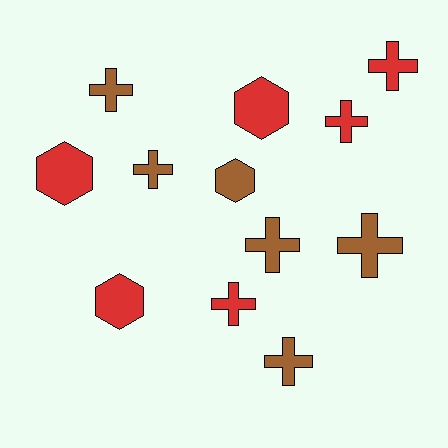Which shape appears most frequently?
Cross, with 8 objects.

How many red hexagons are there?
There are 3 red hexagons.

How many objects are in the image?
There are 12 objects.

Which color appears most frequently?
Brown, with 6 objects.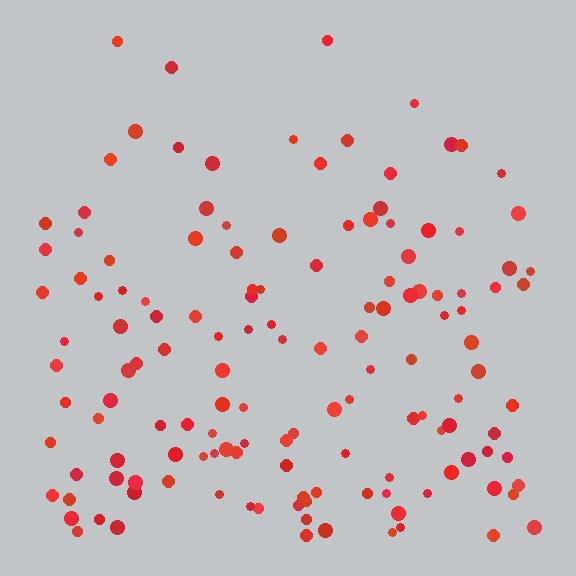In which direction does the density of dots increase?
From top to bottom, with the bottom side densest.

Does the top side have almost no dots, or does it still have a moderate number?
Still a moderate number, just noticeably fewer than the bottom.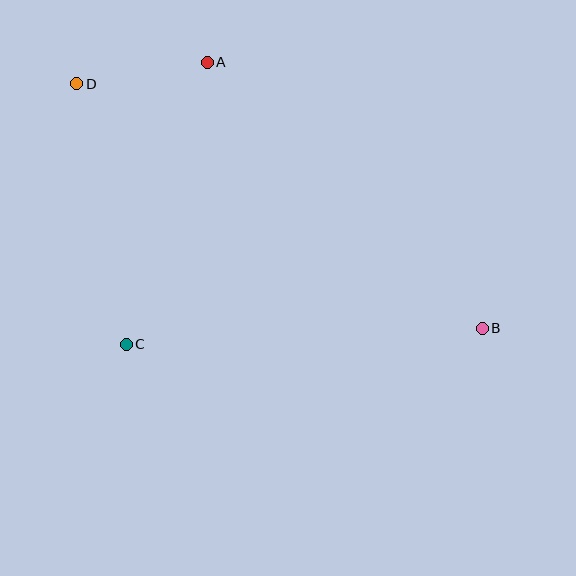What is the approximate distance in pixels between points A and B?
The distance between A and B is approximately 382 pixels.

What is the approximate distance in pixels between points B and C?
The distance between B and C is approximately 356 pixels.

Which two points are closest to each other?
Points A and D are closest to each other.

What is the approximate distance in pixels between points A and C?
The distance between A and C is approximately 293 pixels.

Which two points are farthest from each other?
Points B and D are farthest from each other.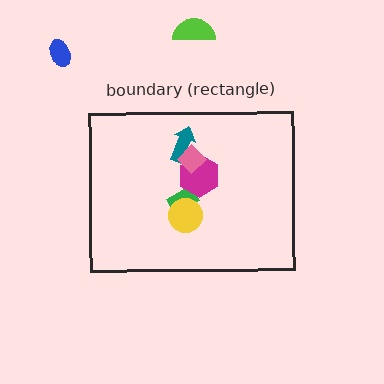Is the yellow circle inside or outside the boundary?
Inside.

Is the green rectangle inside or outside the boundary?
Inside.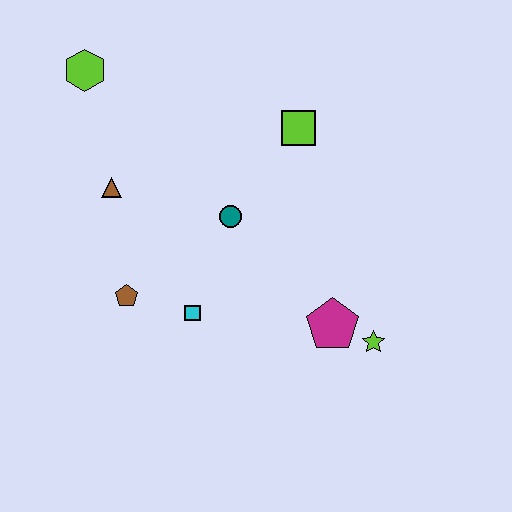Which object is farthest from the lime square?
The brown pentagon is farthest from the lime square.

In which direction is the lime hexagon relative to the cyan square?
The lime hexagon is above the cyan square.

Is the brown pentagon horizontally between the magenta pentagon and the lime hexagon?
Yes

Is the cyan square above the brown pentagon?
No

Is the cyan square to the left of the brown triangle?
No